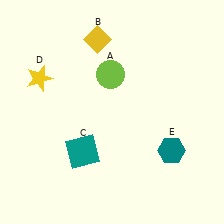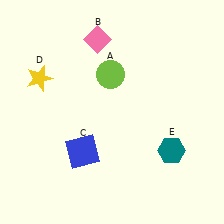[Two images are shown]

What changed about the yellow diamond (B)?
In Image 1, B is yellow. In Image 2, it changed to pink.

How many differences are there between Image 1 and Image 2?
There are 2 differences between the two images.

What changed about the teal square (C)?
In Image 1, C is teal. In Image 2, it changed to blue.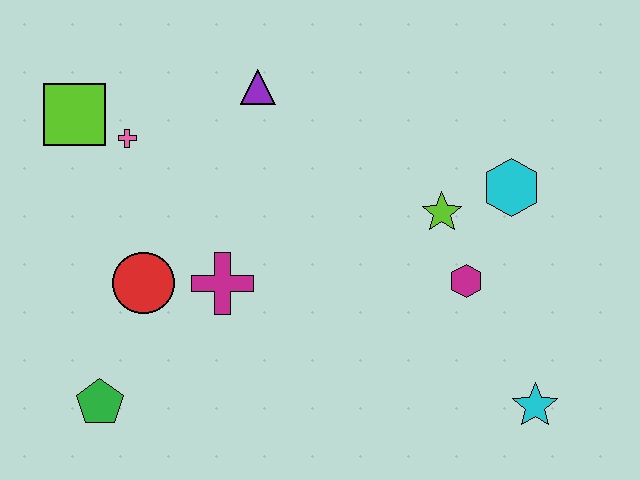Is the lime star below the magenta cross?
No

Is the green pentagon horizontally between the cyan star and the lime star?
No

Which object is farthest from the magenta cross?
The cyan star is farthest from the magenta cross.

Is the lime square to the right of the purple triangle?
No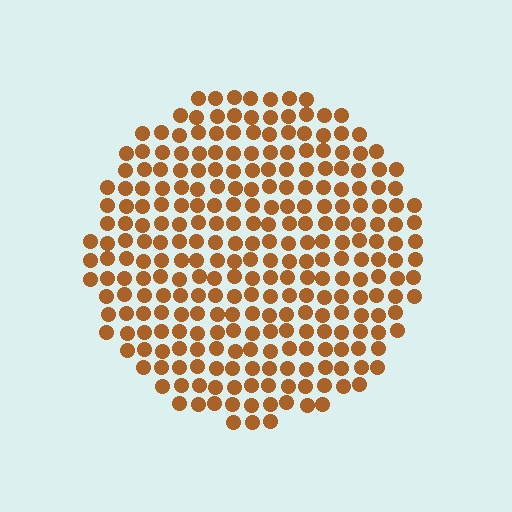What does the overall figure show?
The overall figure shows a circle.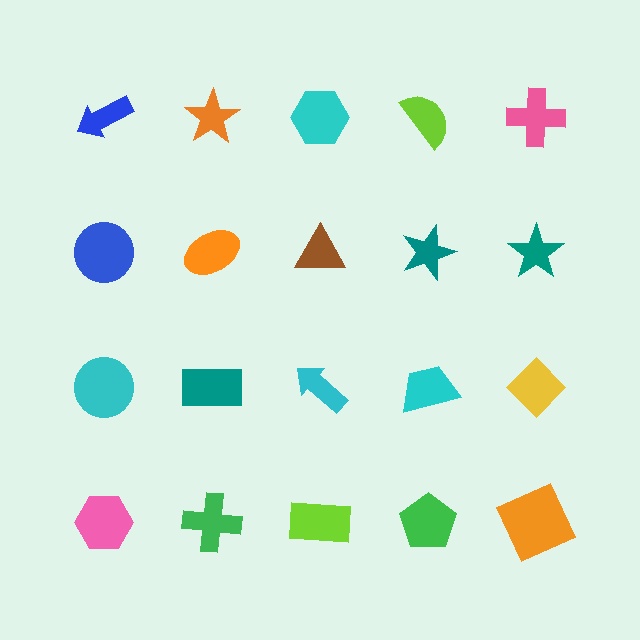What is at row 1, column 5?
A pink cross.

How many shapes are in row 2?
5 shapes.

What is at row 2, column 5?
A teal star.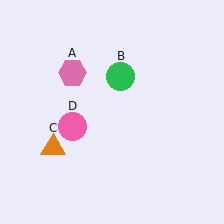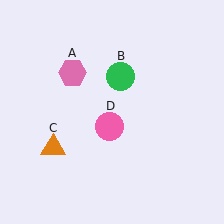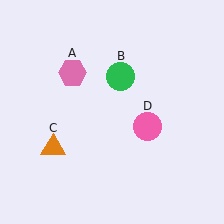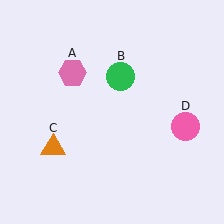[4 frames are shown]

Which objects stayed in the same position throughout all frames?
Pink hexagon (object A) and green circle (object B) and orange triangle (object C) remained stationary.